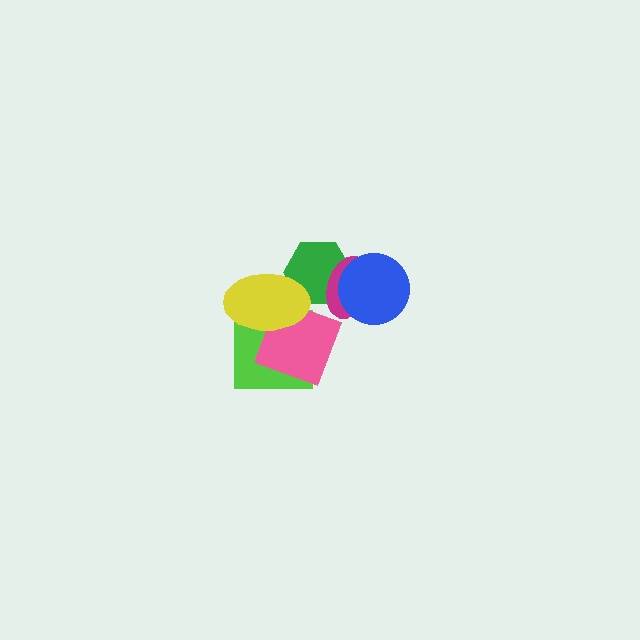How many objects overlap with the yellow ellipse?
3 objects overlap with the yellow ellipse.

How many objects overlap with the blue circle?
2 objects overlap with the blue circle.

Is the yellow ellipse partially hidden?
No, no other shape covers it.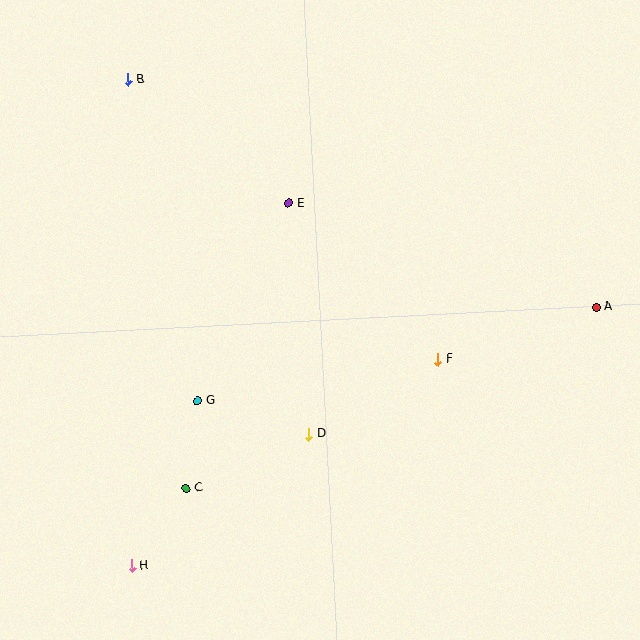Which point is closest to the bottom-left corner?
Point H is closest to the bottom-left corner.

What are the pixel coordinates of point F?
Point F is at (438, 359).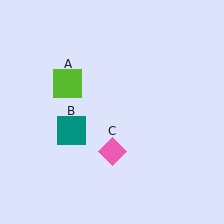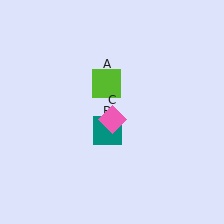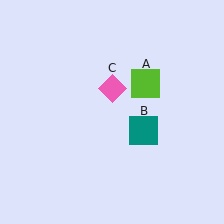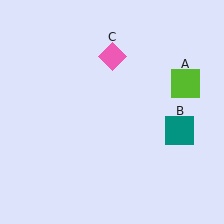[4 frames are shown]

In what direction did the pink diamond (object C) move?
The pink diamond (object C) moved up.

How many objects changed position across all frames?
3 objects changed position: lime square (object A), teal square (object B), pink diamond (object C).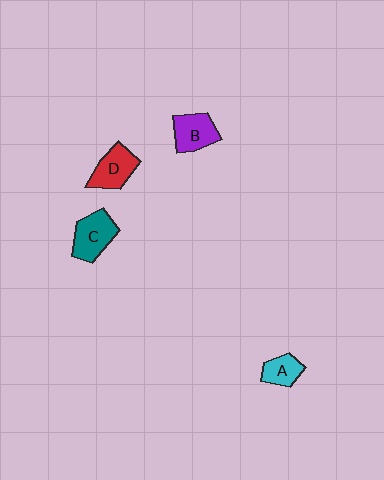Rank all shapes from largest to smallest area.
From largest to smallest: C (teal), D (red), B (purple), A (cyan).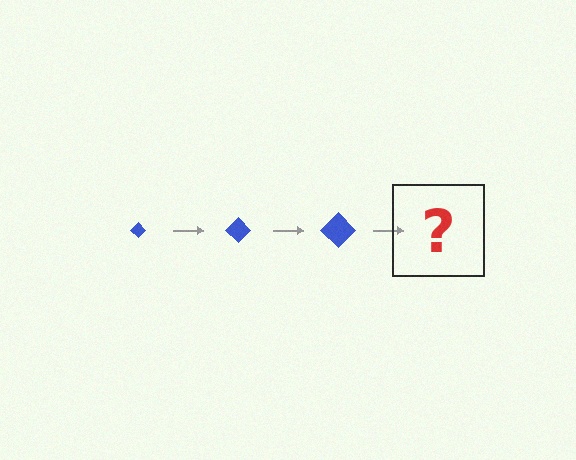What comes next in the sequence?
The next element should be a blue diamond, larger than the previous one.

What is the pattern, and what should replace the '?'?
The pattern is that the diamond gets progressively larger each step. The '?' should be a blue diamond, larger than the previous one.